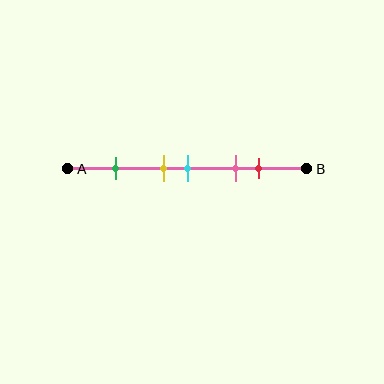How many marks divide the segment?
There are 5 marks dividing the segment.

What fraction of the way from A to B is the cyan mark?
The cyan mark is approximately 50% (0.5) of the way from A to B.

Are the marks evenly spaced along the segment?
No, the marks are not evenly spaced.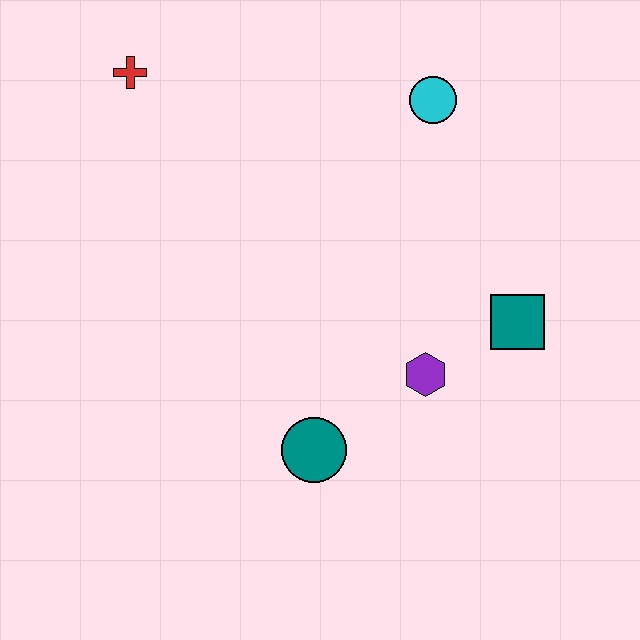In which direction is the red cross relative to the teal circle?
The red cross is above the teal circle.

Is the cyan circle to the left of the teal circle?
No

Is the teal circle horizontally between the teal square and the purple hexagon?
No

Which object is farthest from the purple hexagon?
The red cross is farthest from the purple hexagon.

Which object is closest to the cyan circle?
The teal square is closest to the cyan circle.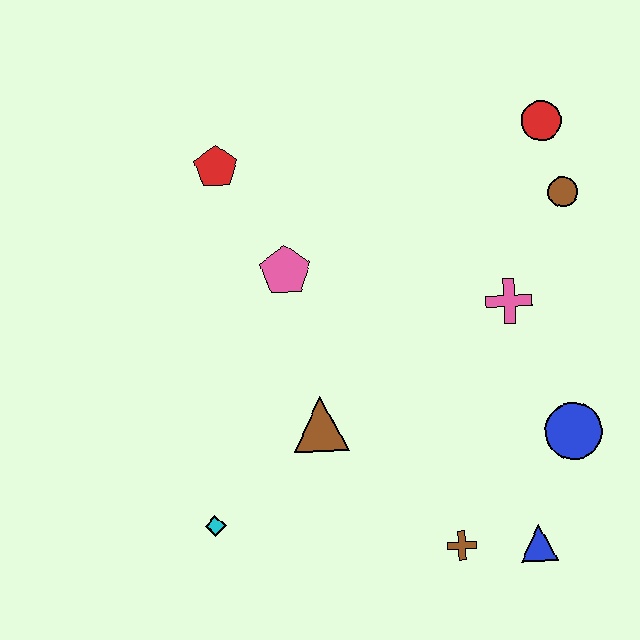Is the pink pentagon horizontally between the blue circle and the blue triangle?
No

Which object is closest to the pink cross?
The brown circle is closest to the pink cross.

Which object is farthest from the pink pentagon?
The blue triangle is farthest from the pink pentagon.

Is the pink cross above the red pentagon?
No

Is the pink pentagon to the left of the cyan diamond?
No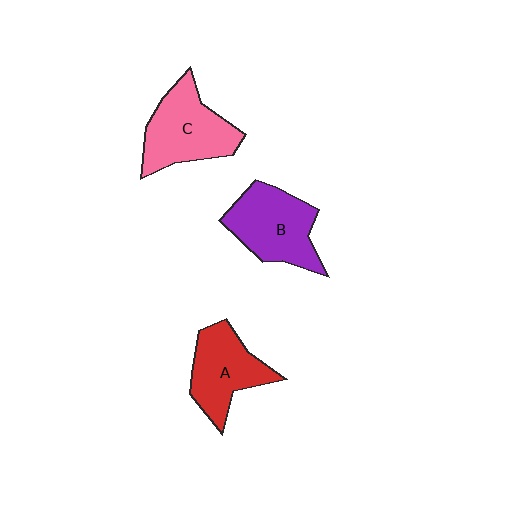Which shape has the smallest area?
Shape A (red).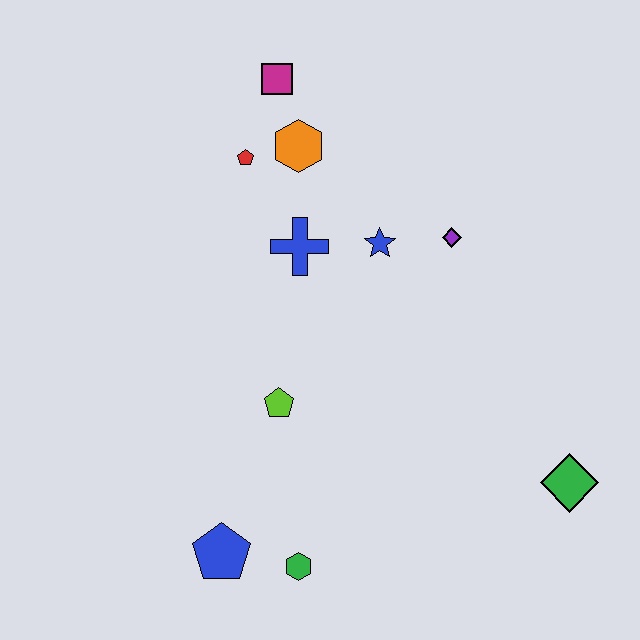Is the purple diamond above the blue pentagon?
Yes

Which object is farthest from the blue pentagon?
The magenta square is farthest from the blue pentagon.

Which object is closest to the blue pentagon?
The green hexagon is closest to the blue pentagon.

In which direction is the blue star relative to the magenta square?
The blue star is below the magenta square.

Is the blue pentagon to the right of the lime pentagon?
No